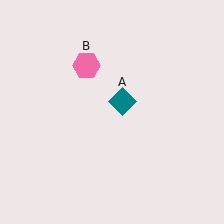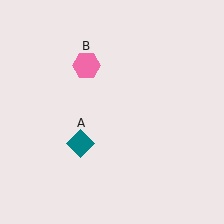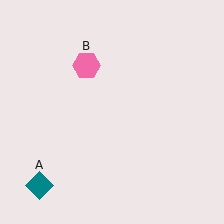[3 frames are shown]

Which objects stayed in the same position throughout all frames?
Pink hexagon (object B) remained stationary.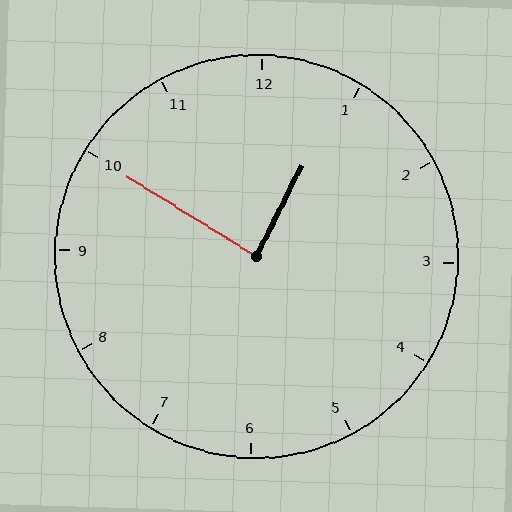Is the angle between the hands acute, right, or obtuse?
It is right.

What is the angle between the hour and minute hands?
Approximately 85 degrees.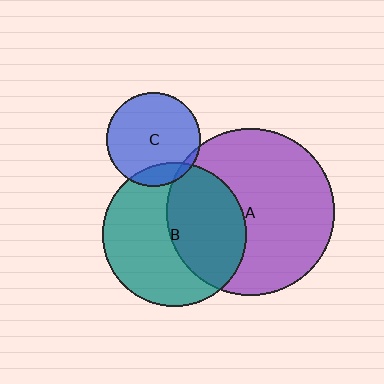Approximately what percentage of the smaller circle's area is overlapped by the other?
Approximately 15%.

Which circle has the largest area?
Circle A (purple).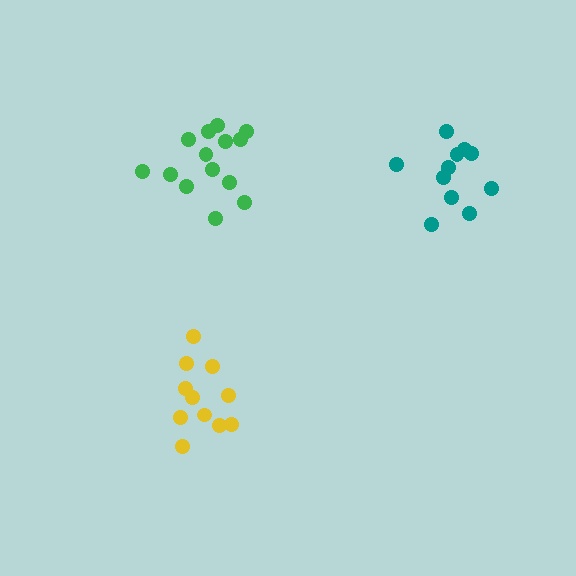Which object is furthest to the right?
The teal cluster is rightmost.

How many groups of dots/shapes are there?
There are 3 groups.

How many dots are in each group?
Group 1: 11 dots, Group 2: 11 dots, Group 3: 14 dots (36 total).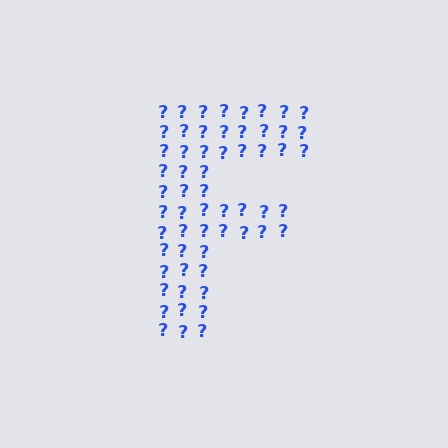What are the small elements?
The small elements are question marks.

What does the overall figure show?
The overall figure shows the letter F.